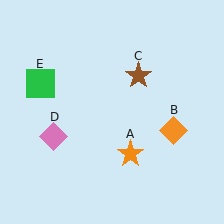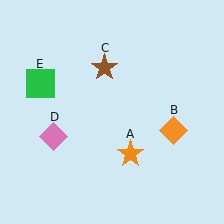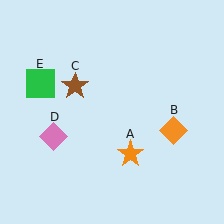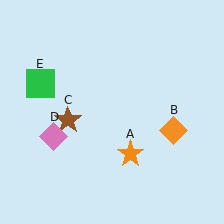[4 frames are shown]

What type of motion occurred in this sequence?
The brown star (object C) rotated counterclockwise around the center of the scene.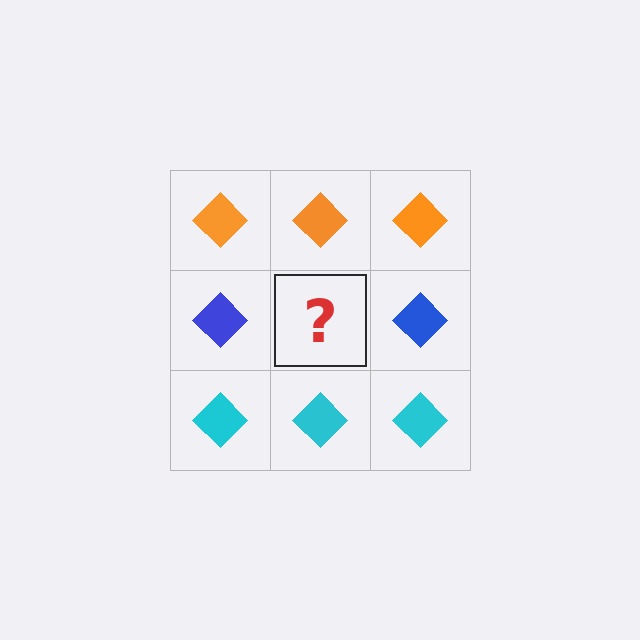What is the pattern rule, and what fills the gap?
The rule is that each row has a consistent color. The gap should be filled with a blue diamond.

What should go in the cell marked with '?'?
The missing cell should contain a blue diamond.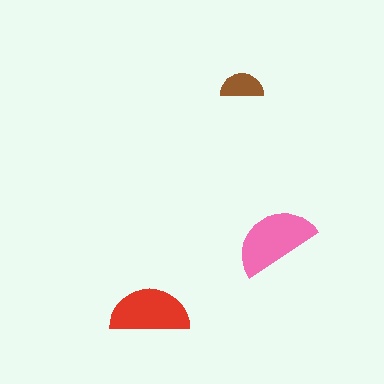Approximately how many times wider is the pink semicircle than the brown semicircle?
About 2 times wider.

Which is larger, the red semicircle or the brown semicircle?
The red one.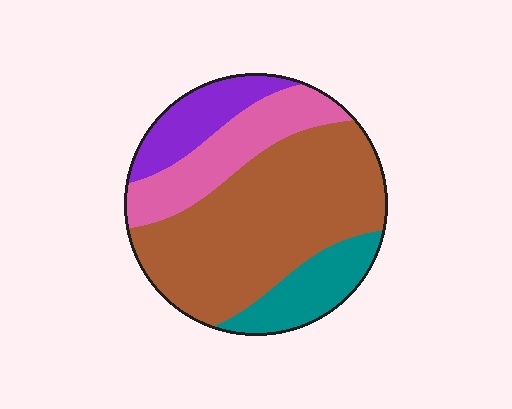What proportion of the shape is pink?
Pink takes up about one fifth (1/5) of the shape.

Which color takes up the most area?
Brown, at roughly 55%.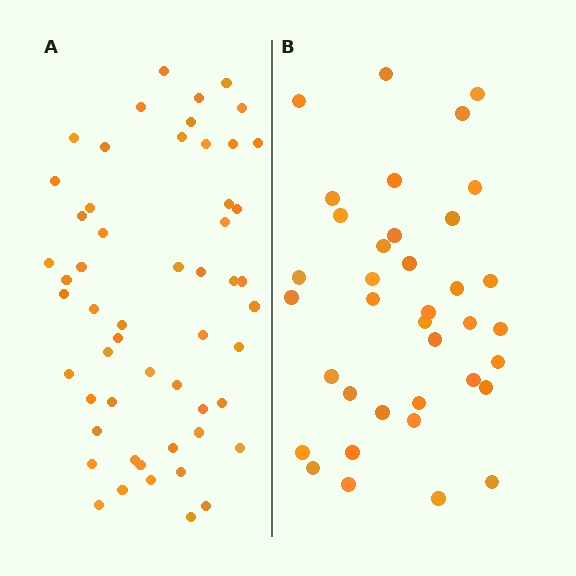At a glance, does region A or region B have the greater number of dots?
Region A (the left region) has more dots.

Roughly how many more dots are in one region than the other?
Region A has approximately 15 more dots than region B.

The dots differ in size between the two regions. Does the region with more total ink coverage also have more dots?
No. Region B has more total ink coverage because its dots are larger, but region A actually contains more individual dots. Total area can be misleading — the number of items is what matters here.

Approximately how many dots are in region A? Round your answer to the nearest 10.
About 50 dots. (The exact count is 54, which rounds to 50.)